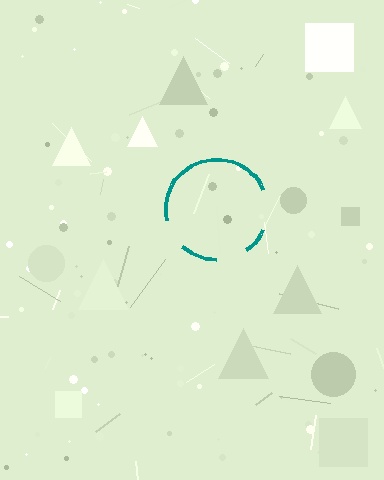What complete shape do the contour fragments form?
The contour fragments form a circle.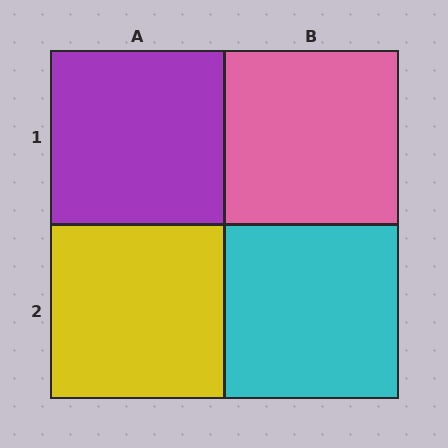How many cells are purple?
1 cell is purple.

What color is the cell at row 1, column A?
Purple.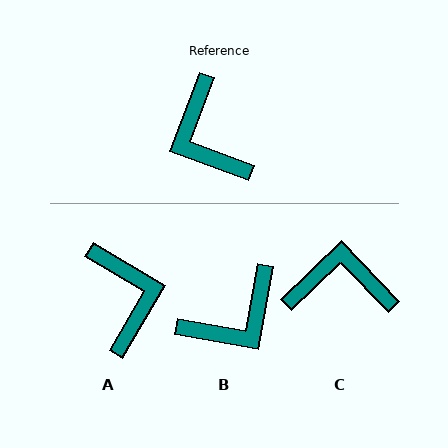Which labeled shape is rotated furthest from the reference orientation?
A, about 170 degrees away.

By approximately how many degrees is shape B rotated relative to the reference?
Approximately 100 degrees counter-clockwise.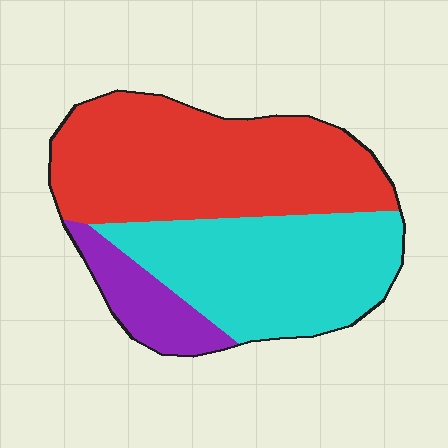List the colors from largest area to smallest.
From largest to smallest: red, cyan, purple.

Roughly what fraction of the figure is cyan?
Cyan covers about 40% of the figure.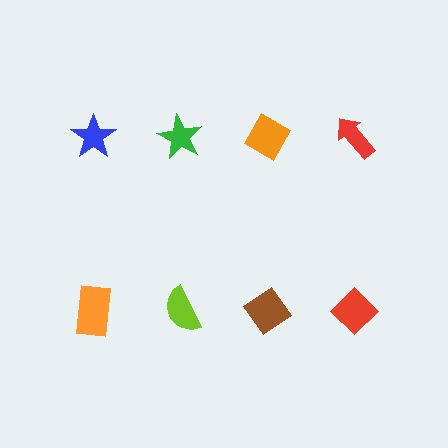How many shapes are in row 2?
4 shapes.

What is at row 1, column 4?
A red arrow.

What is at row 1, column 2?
A green star.